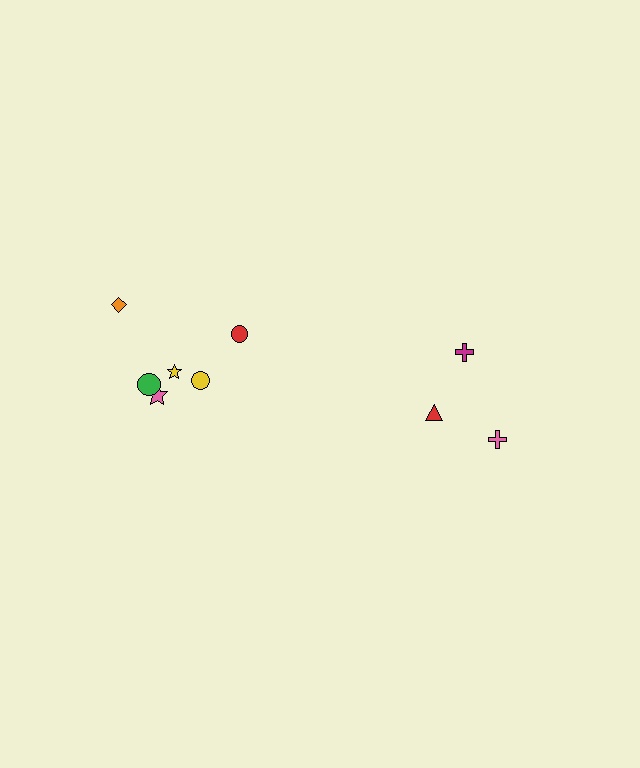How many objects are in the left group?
There are 6 objects.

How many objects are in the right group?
There are 3 objects.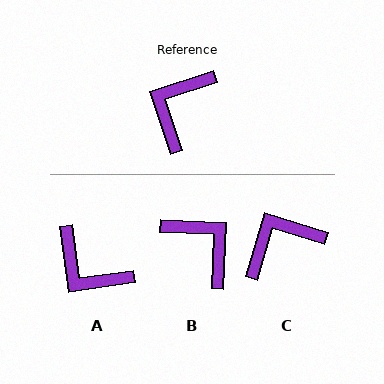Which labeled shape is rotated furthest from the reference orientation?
B, about 110 degrees away.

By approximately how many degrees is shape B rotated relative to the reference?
Approximately 110 degrees clockwise.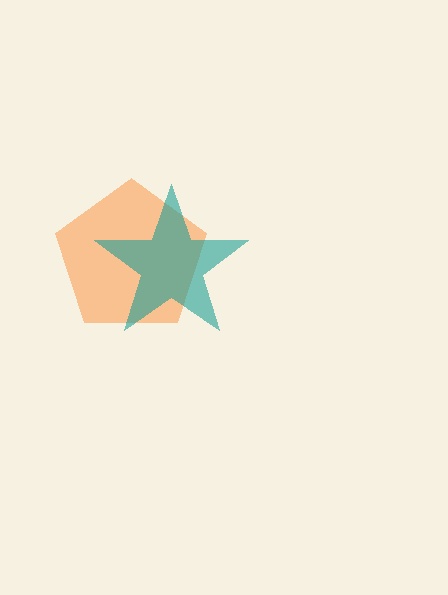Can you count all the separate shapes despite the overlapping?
Yes, there are 2 separate shapes.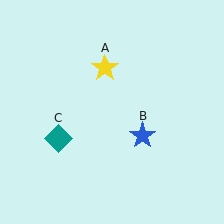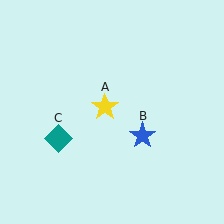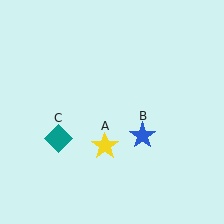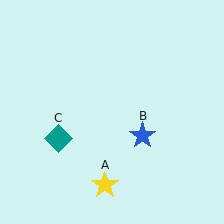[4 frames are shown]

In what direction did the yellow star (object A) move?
The yellow star (object A) moved down.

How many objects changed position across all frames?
1 object changed position: yellow star (object A).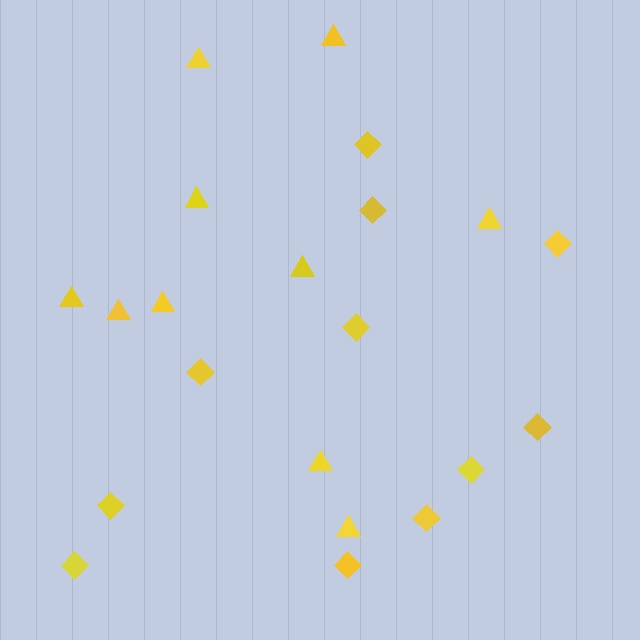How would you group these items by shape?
There are 2 groups: one group of diamonds (11) and one group of triangles (10).